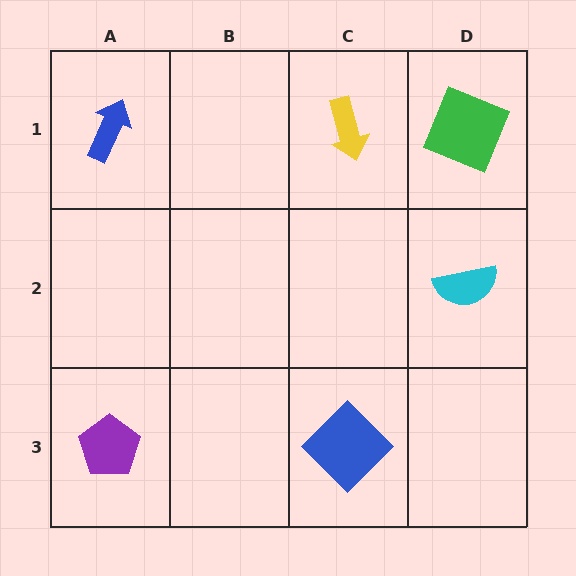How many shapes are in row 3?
2 shapes.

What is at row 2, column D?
A cyan semicircle.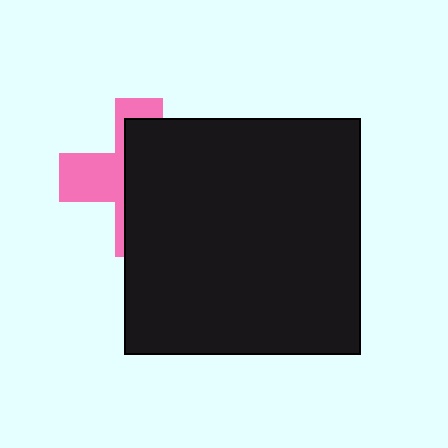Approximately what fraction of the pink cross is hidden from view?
Roughly 63% of the pink cross is hidden behind the black square.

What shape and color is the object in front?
The object in front is a black square.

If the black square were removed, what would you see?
You would see the complete pink cross.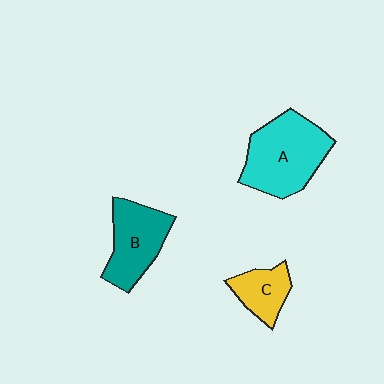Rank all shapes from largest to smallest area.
From largest to smallest: A (cyan), B (teal), C (yellow).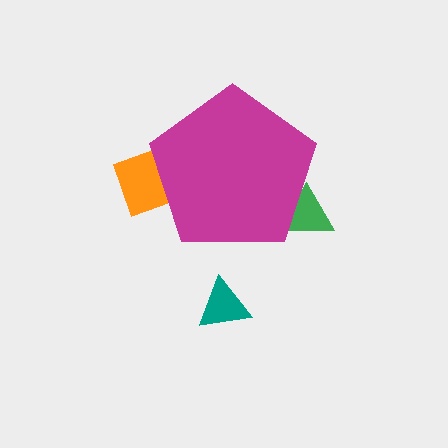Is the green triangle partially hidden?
Yes, the green triangle is partially hidden behind the magenta pentagon.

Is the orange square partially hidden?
Yes, the orange square is partially hidden behind the magenta pentagon.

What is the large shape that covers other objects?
A magenta pentagon.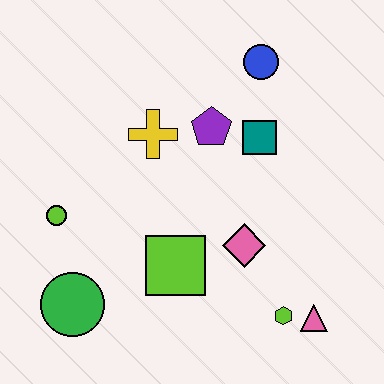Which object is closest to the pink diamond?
The lime square is closest to the pink diamond.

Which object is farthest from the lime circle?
The pink triangle is farthest from the lime circle.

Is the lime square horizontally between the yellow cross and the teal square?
Yes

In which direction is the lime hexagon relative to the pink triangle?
The lime hexagon is to the left of the pink triangle.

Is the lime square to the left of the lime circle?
No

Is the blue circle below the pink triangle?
No